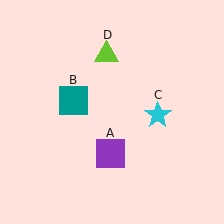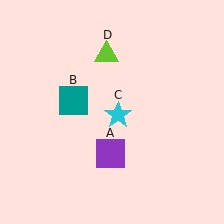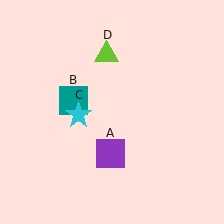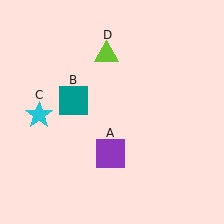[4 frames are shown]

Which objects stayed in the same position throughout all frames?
Purple square (object A) and teal square (object B) and lime triangle (object D) remained stationary.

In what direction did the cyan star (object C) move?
The cyan star (object C) moved left.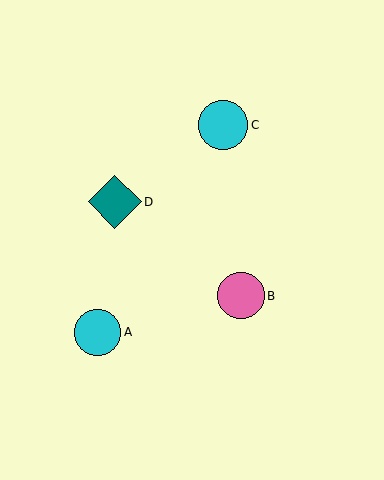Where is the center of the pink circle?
The center of the pink circle is at (241, 296).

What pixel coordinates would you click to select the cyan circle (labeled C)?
Click at (223, 125) to select the cyan circle C.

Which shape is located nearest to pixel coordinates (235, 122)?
The cyan circle (labeled C) at (223, 125) is nearest to that location.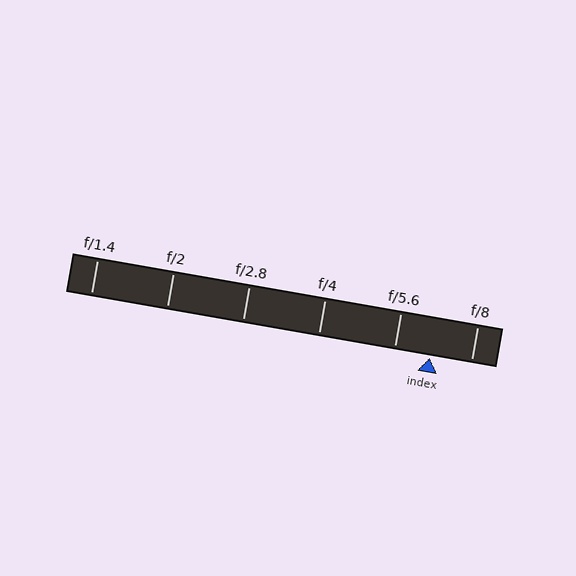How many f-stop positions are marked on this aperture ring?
There are 6 f-stop positions marked.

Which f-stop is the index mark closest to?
The index mark is closest to f/5.6.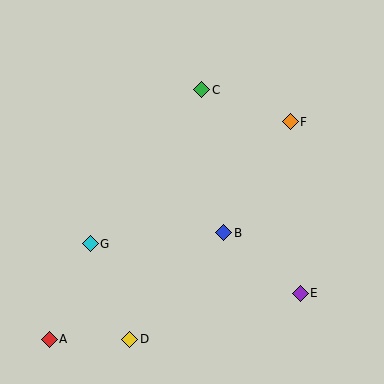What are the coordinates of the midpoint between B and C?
The midpoint between B and C is at (213, 161).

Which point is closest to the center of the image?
Point B at (224, 233) is closest to the center.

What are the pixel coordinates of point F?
Point F is at (290, 122).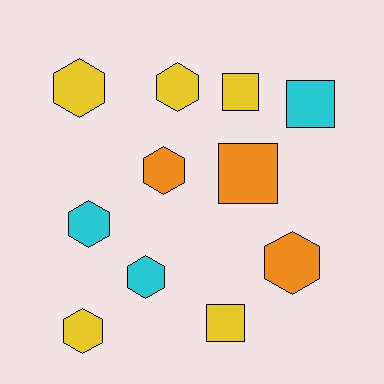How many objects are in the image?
There are 11 objects.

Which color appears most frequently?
Yellow, with 5 objects.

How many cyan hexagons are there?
There are 2 cyan hexagons.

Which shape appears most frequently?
Hexagon, with 7 objects.